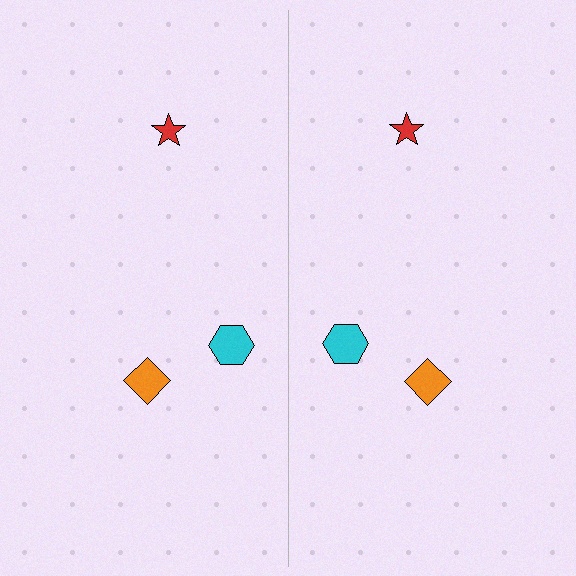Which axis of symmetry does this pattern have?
The pattern has a vertical axis of symmetry running through the center of the image.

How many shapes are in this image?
There are 6 shapes in this image.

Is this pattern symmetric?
Yes, this pattern has bilateral (reflection) symmetry.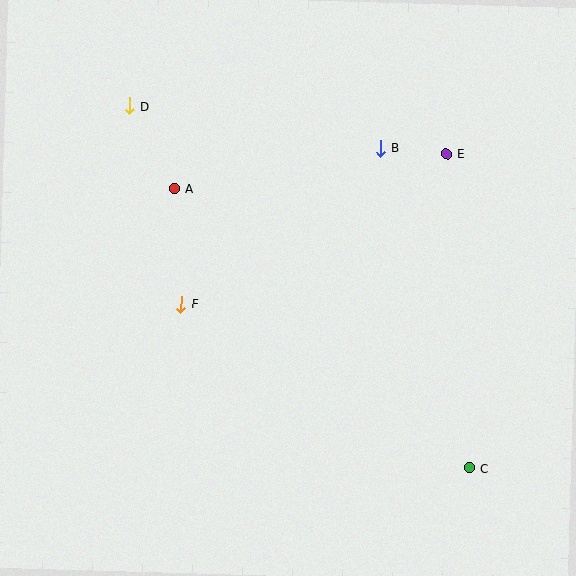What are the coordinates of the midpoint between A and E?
The midpoint between A and E is at (311, 171).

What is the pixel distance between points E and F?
The distance between E and F is 305 pixels.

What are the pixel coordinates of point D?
Point D is at (130, 106).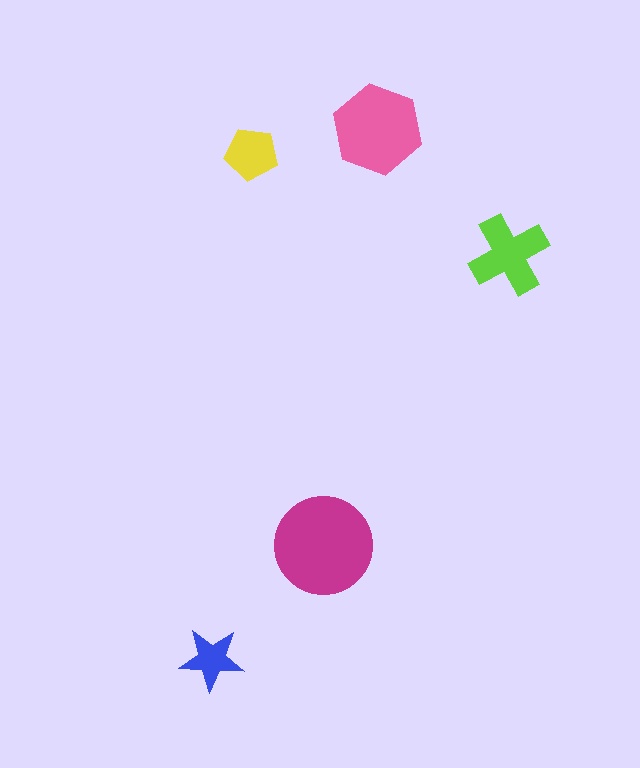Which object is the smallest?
The blue star.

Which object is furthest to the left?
The blue star is leftmost.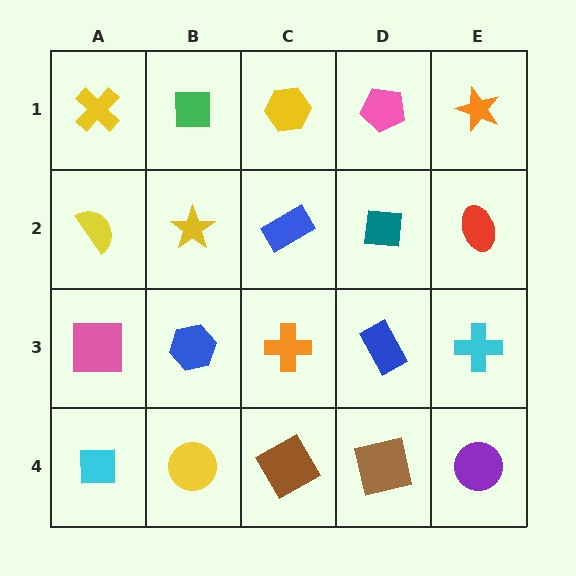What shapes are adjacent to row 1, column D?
A teal square (row 2, column D), a yellow hexagon (row 1, column C), an orange star (row 1, column E).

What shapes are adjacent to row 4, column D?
A blue rectangle (row 3, column D), a brown square (row 4, column C), a purple circle (row 4, column E).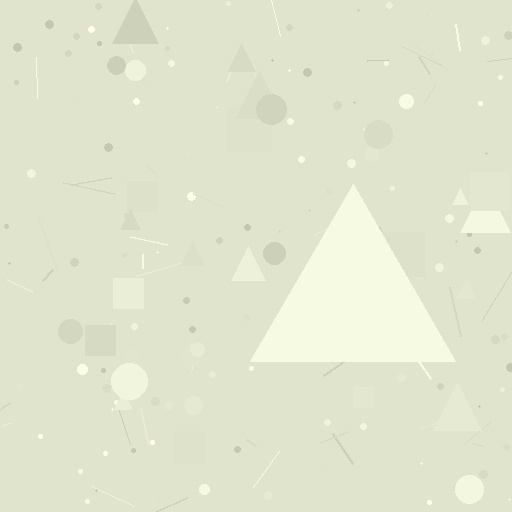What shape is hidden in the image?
A triangle is hidden in the image.